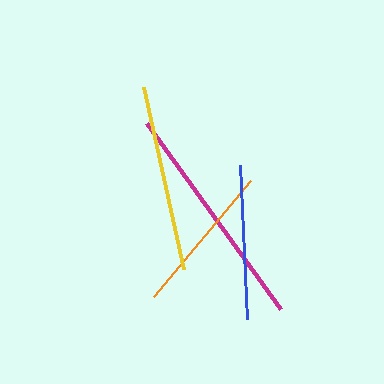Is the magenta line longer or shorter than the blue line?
The magenta line is longer than the blue line.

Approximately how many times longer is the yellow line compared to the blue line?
The yellow line is approximately 1.2 times the length of the blue line.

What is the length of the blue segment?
The blue segment is approximately 154 pixels long.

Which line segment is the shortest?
The orange line is the shortest at approximately 151 pixels.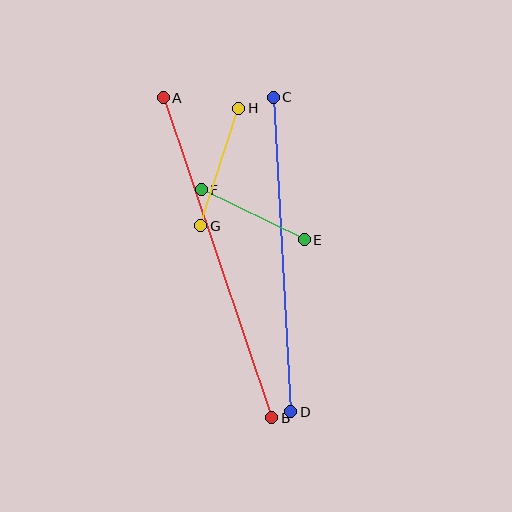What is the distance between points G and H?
The distance is approximately 124 pixels.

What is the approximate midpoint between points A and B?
The midpoint is at approximately (218, 258) pixels.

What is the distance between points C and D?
The distance is approximately 315 pixels.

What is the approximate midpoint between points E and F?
The midpoint is at approximately (253, 215) pixels.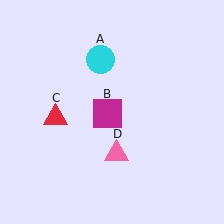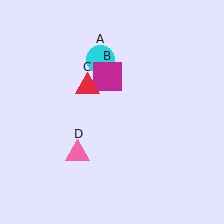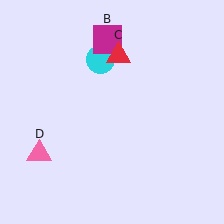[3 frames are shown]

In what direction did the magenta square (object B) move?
The magenta square (object B) moved up.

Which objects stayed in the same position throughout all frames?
Cyan circle (object A) remained stationary.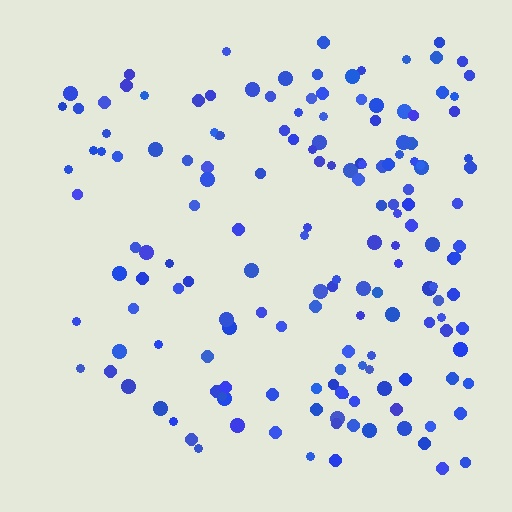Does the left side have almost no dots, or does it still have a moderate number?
Still a moderate number, just noticeably fewer than the right.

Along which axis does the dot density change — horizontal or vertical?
Horizontal.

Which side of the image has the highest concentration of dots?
The right.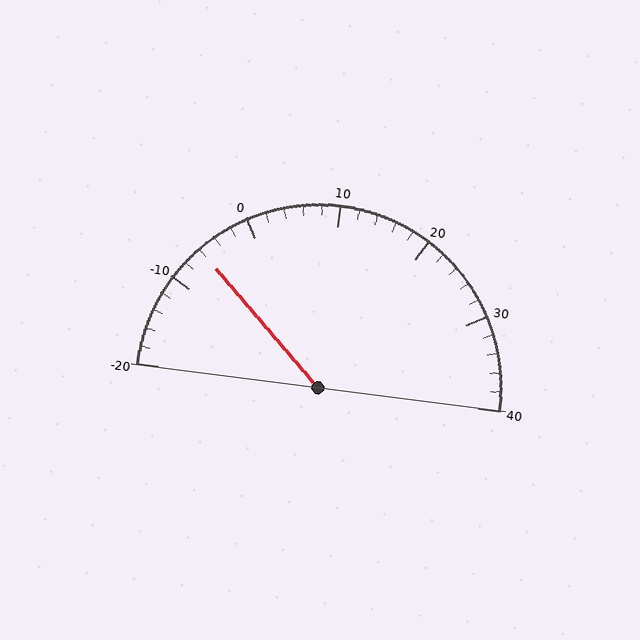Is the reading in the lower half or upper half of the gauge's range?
The reading is in the lower half of the range (-20 to 40).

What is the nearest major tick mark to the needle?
The nearest major tick mark is -10.